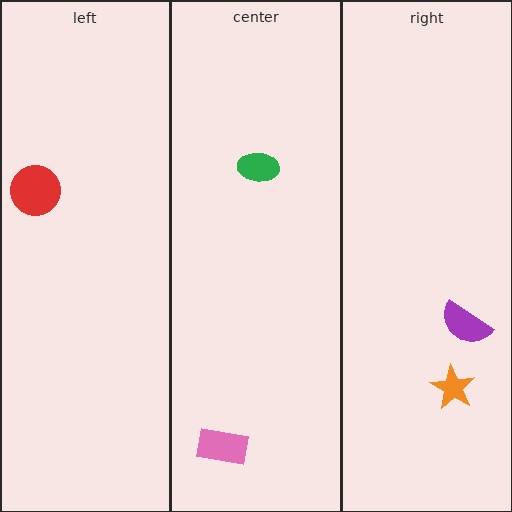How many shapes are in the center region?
2.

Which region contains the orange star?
The right region.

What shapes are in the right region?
The purple semicircle, the orange star.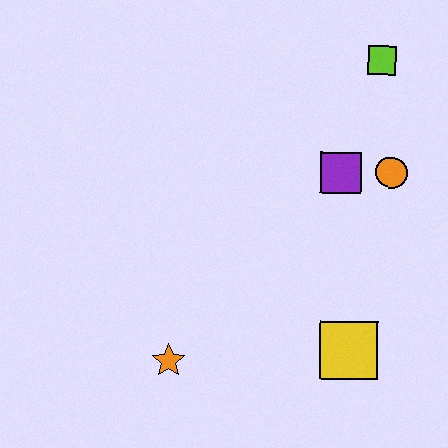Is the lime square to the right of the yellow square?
Yes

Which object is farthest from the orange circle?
The orange star is farthest from the orange circle.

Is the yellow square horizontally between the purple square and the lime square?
Yes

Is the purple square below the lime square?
Yes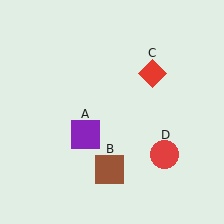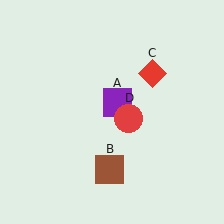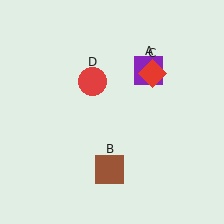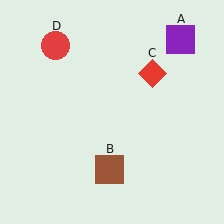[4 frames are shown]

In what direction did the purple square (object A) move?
The purple square (object A) moved up and to the right.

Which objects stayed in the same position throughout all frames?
Brown square (object B) and red diamond (object C) remained stationary.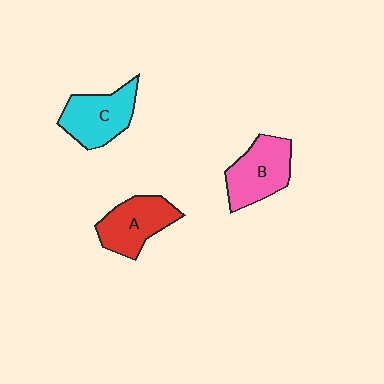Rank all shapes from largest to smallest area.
From largest to smallest: B (pink), C (cyan), A (red).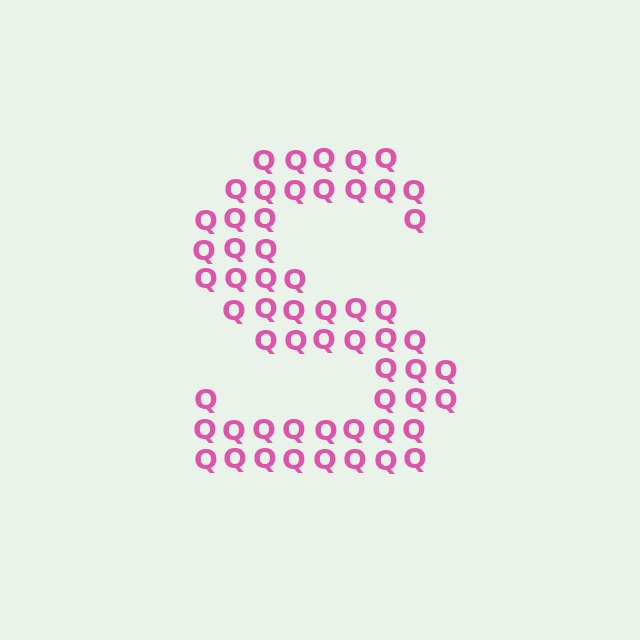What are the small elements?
The small elements are letter Q's.